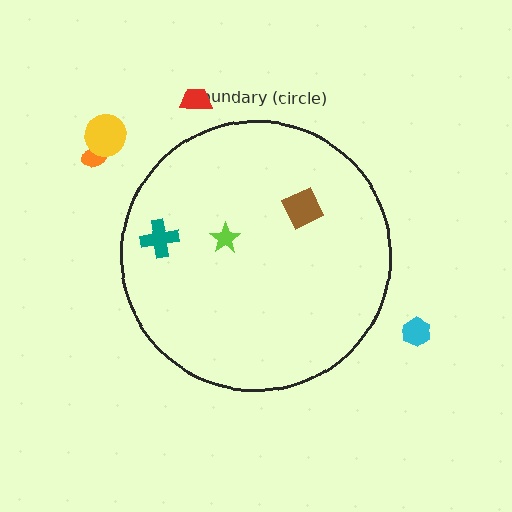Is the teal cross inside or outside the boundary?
Inside.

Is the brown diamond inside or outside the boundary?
Inside.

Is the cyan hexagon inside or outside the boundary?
Outside.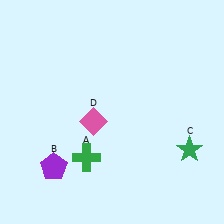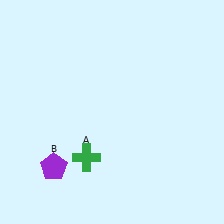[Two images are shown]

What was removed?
The pink diamond (D), the green star (C) were removed in Image 2.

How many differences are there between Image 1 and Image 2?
There are 2 differences between the two images.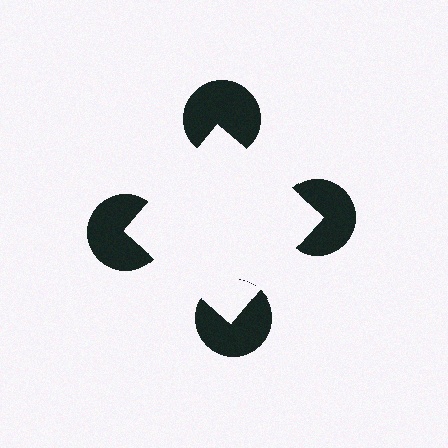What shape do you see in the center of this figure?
An illusory square — its edges are inferred from the aligned wedge cuts in the pac-man discs, not physically drawn.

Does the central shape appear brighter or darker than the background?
It typically appears slightly brighter than the background, even though no actual brightness change is drawn.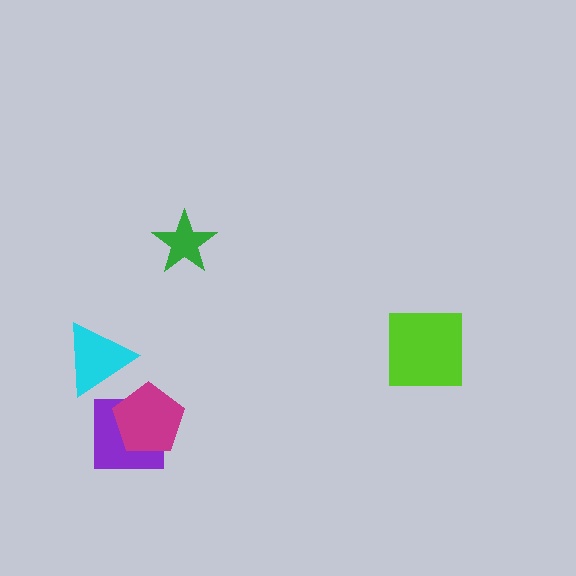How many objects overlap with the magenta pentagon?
1 object overlaps with the magenta pentagon.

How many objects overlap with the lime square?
0 objects overlap with the lime square.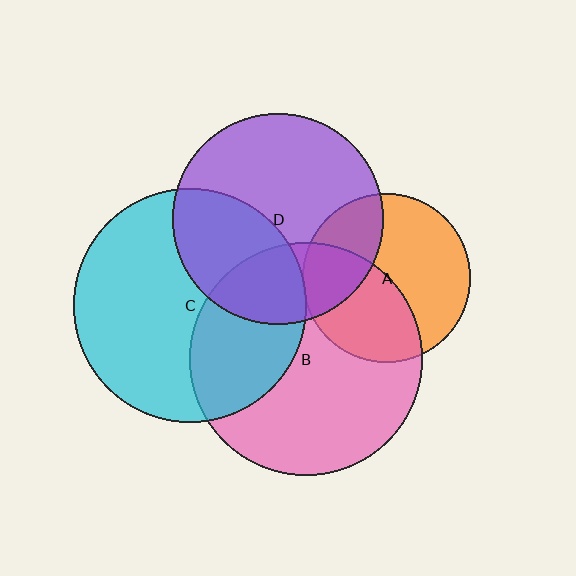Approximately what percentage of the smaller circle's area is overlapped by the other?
Approximately 35%.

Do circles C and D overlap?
Yes.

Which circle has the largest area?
Circle C (cyan).